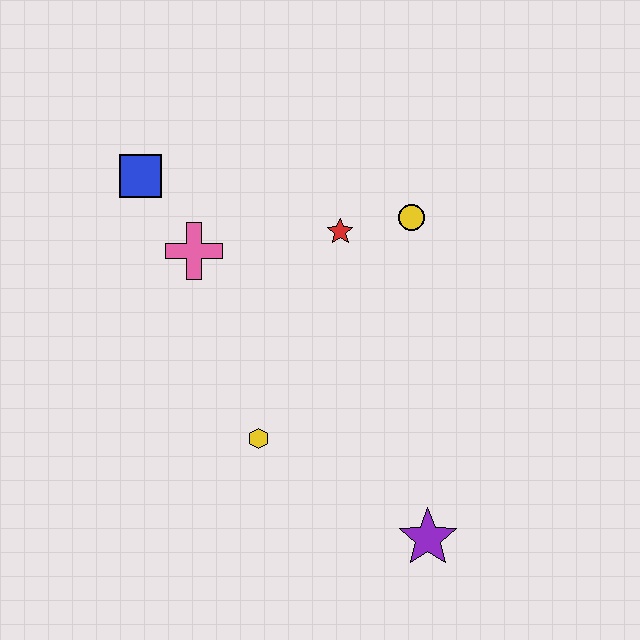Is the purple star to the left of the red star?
No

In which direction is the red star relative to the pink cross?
The red star is to the right of the pink cross.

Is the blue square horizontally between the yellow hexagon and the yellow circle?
No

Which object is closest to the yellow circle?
The red star is closest to the yellow circle.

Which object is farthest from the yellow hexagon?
The blue square is farthest from the yellow hexagon.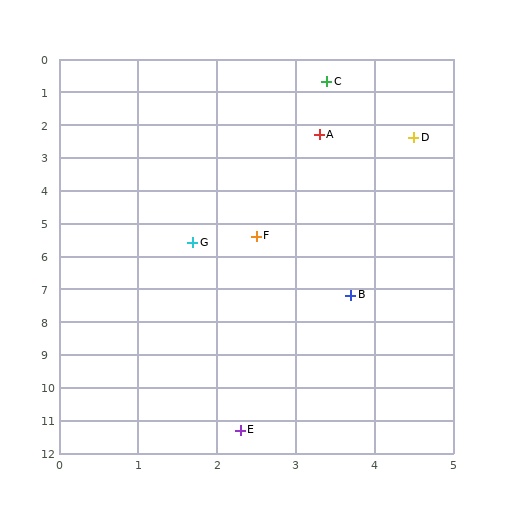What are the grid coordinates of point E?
Point E is at approximately (2.3, 11.3).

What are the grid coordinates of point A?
Point A is at approximately (3.3, 2.3).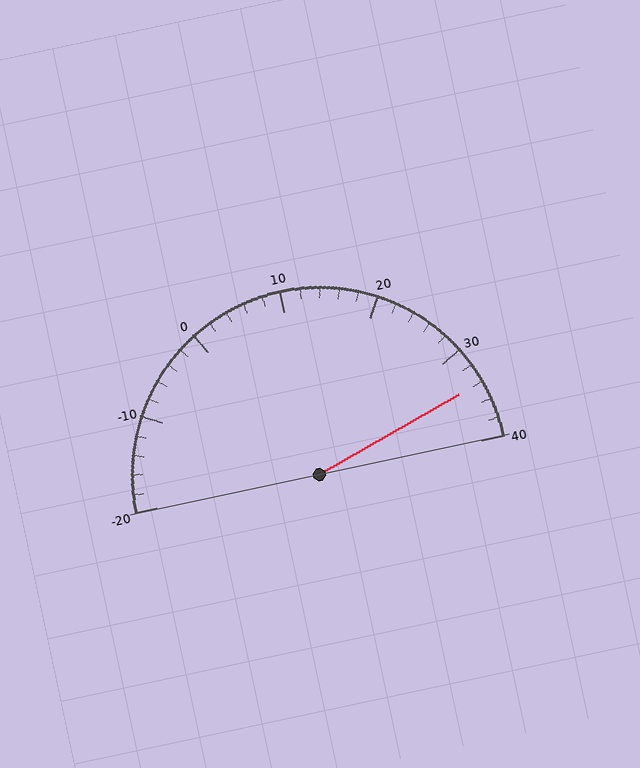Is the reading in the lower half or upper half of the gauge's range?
The reading is in the upper half of the range (-20 to 40).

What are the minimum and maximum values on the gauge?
The gauge ranges from -20 to 40.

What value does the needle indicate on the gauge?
The needle indicates approximately 34.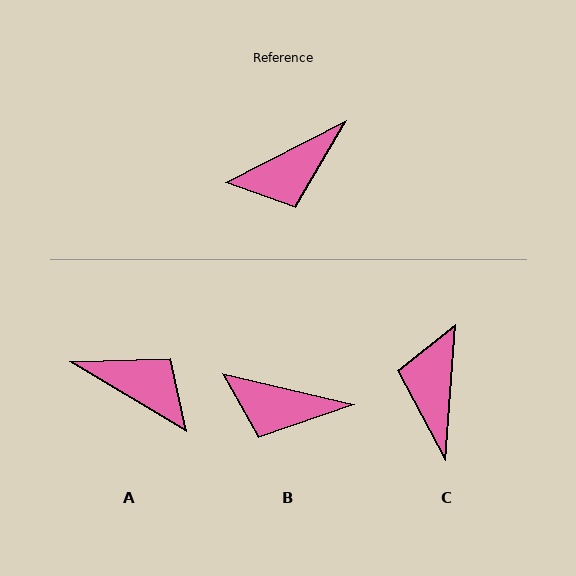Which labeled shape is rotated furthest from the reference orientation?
A, about 122 degrees away.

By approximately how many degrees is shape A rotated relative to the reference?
Approximately 122 degrees counter-clockwise.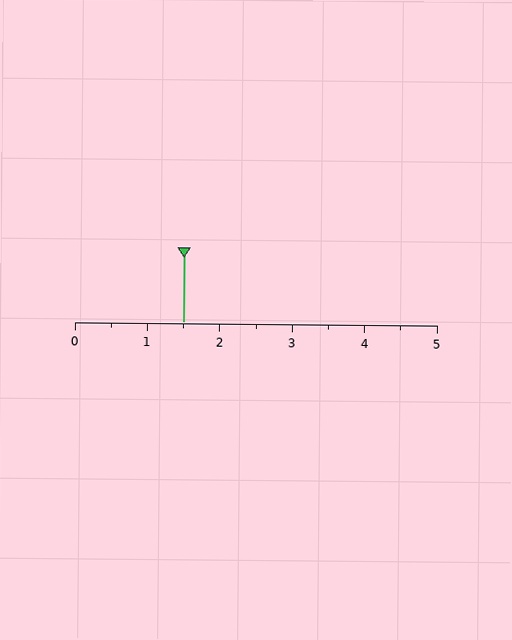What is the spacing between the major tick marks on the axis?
The major ticks are spaced 1 apart.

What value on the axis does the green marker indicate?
The marker indicates approximately 1.5.